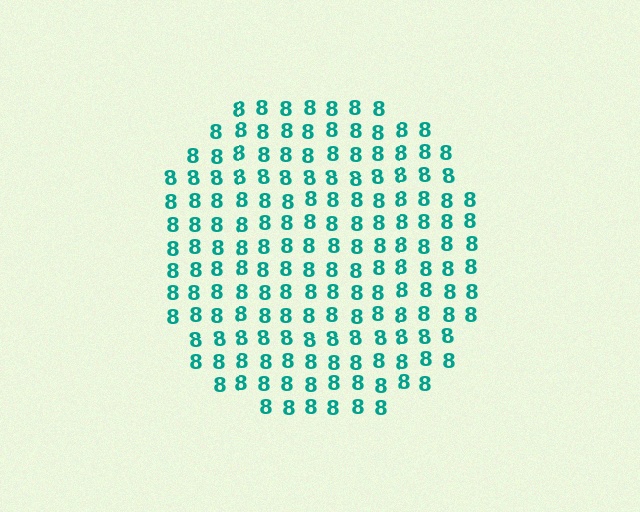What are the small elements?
The small elements are digit 8's.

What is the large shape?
The large shape is a circle.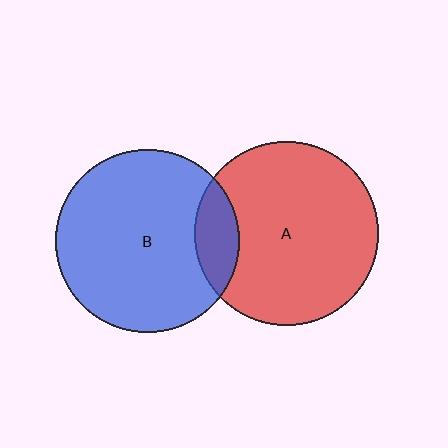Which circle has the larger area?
Circle B (blue).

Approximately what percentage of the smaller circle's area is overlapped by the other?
Approximately 15%.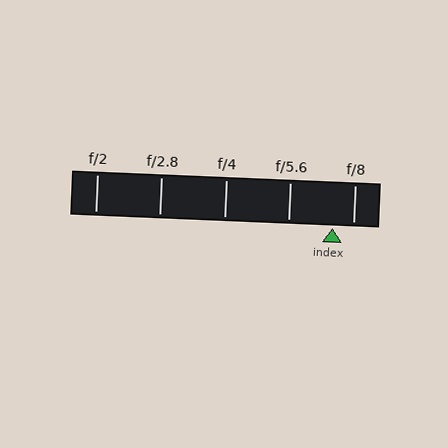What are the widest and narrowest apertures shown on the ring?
The widest aperture shown is f/2 and the narrowest is f/8.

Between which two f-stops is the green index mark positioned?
The index mark is between f/5.6 and f/8.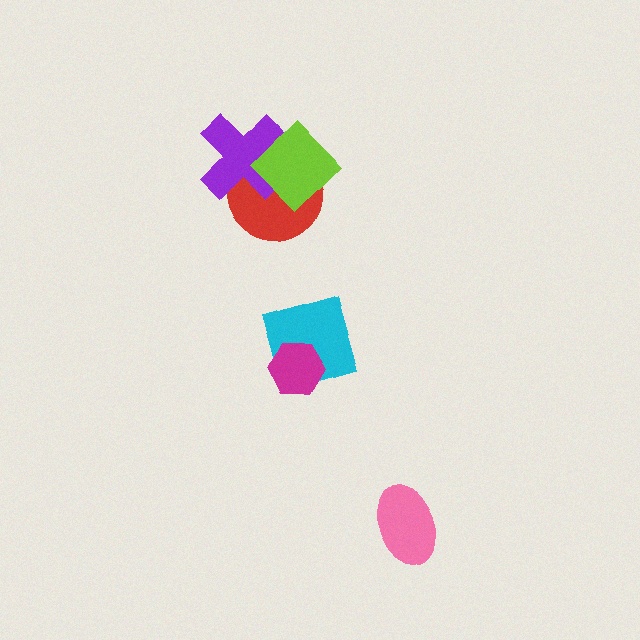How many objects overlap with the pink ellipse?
0 objects overlap with the pink ellipse.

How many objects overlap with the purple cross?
2 objects overlap with the purple cross.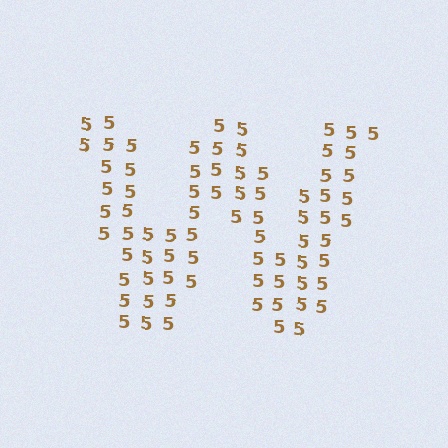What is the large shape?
The large shape is the letter W.